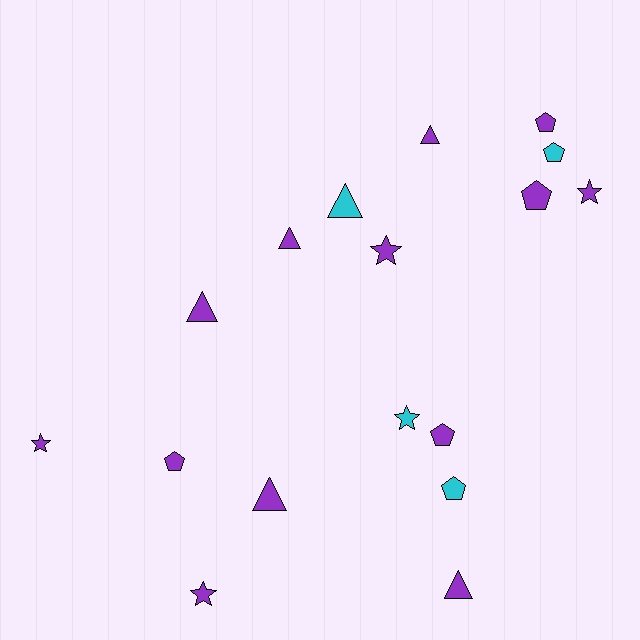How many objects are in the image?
There are 17 objects.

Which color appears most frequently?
Purple, with 13 objects.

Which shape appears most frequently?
Triangle, with 6 objects.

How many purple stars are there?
There are 4 purple stars.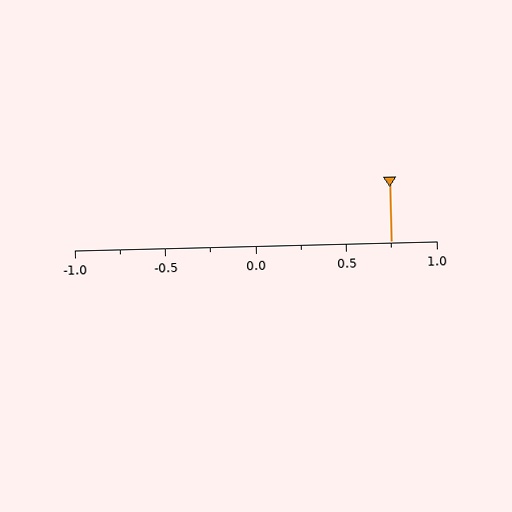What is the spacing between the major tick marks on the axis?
The major ticks are spaced 0.5 apart.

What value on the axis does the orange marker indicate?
The marker indicates approximately 0.75.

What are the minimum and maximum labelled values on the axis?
The axis runs from -1.0 to 1.0.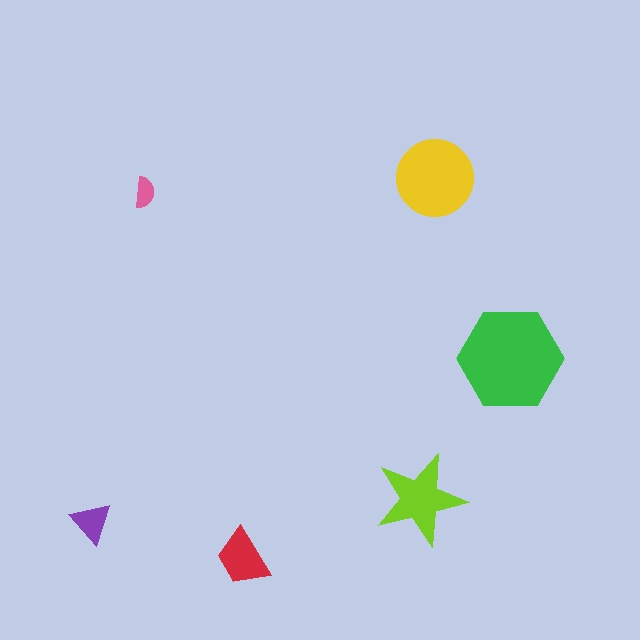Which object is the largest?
The green hexagon.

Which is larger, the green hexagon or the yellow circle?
The green hexagon.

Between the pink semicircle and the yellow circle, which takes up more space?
The yellow circle.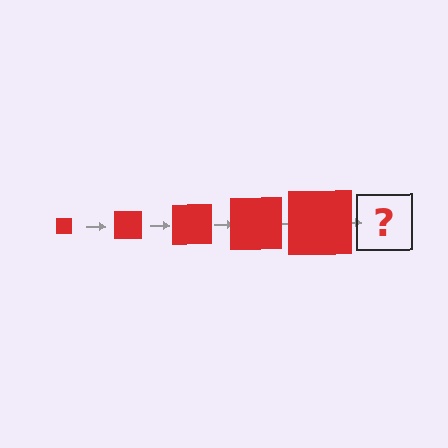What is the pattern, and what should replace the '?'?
The pattern is that the square gets progressively larger each step. The '?' should be a red square, larger than the previous one.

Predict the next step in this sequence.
The next step is a red square, larger than the previous one.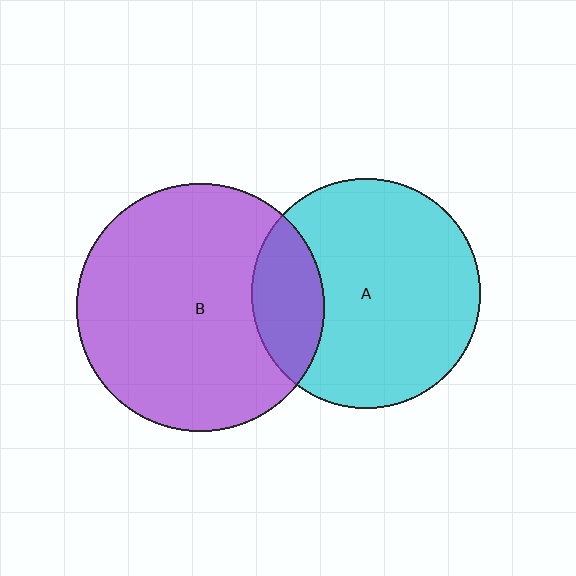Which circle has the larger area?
Circle B (purple).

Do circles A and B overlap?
Yes.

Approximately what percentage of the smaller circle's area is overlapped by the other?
Approximately 20%.